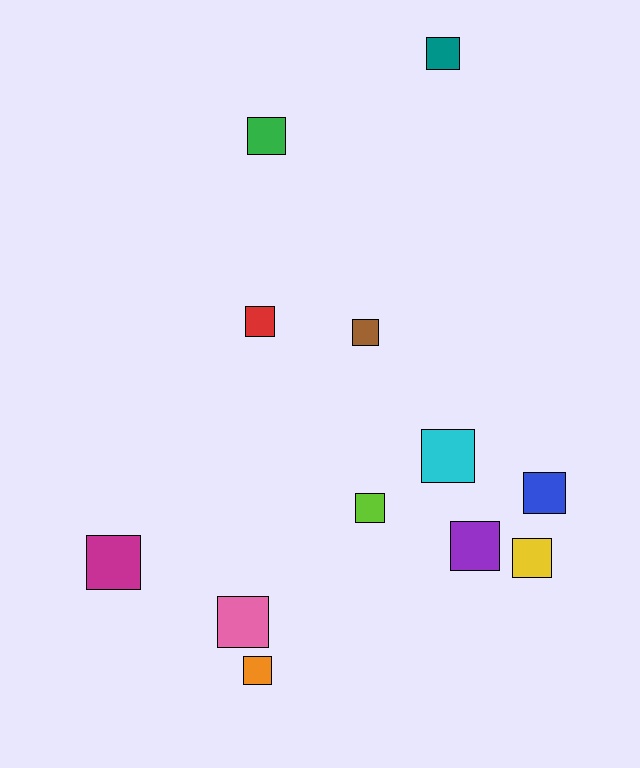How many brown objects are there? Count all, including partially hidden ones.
There is 1 brown object.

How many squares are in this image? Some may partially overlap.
There are 12 squares.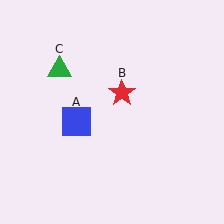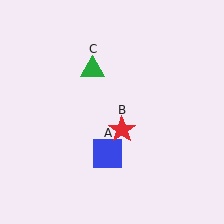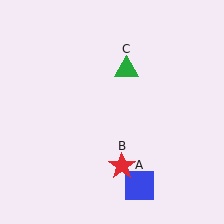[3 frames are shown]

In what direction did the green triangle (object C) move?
The green triangle (object C) moved right.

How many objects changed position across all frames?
3 objects changed position: blue square (object A), red star (object B), green triangle (object C).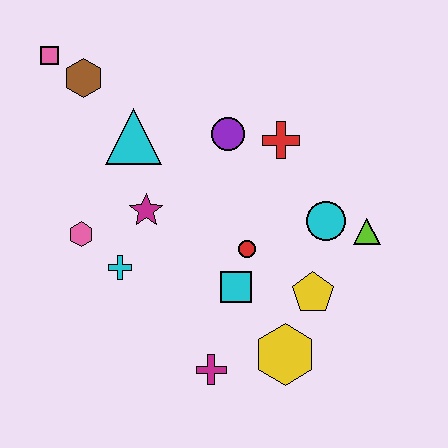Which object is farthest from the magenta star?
The lime triangle is farthest from the magenta star.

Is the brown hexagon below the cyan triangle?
No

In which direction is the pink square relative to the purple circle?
The pink square is to the left of the purple circle.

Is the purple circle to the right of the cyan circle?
No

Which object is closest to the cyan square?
The red circle is closest to the cyan square.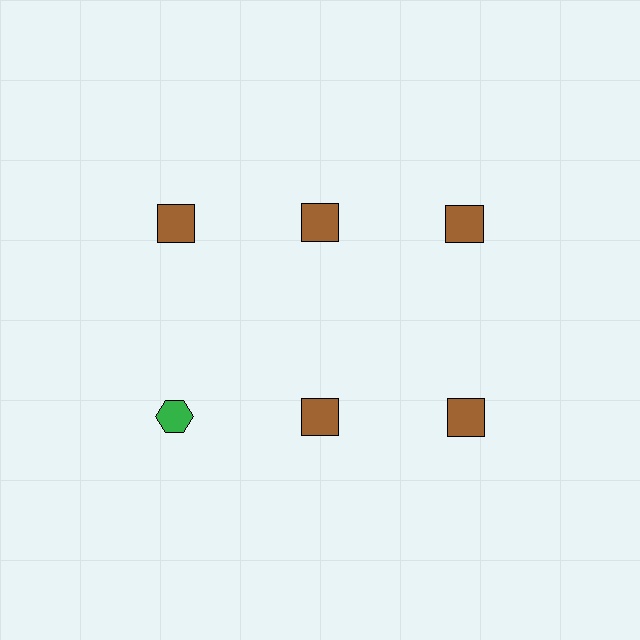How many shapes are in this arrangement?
There are 6 shapes arranged in a grid pattern.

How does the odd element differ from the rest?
It differs in both color (green instead of brown) and shape (hexagon instead of square).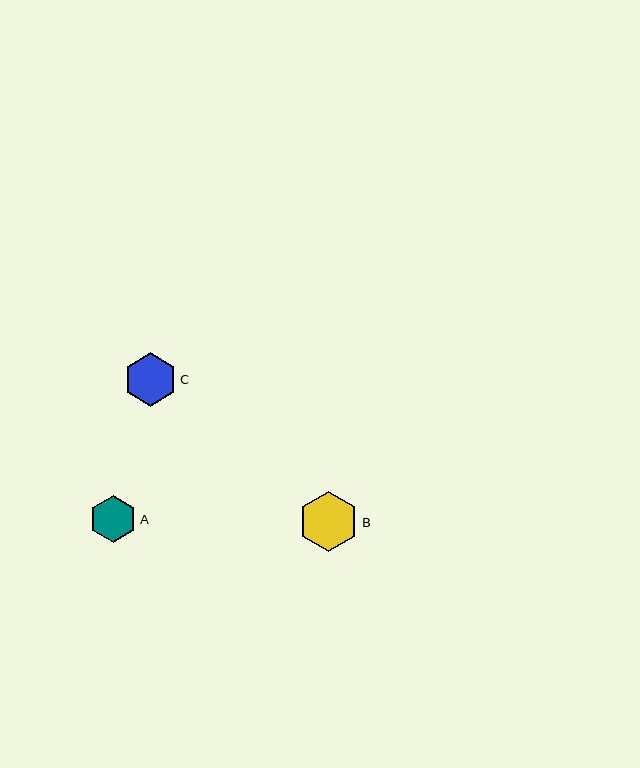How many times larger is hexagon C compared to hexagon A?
Hexagon C is approximately 1.1 times the size of hexagon A.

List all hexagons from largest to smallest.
From largest to smallest: B, C, A.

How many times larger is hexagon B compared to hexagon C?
Hexagon B is approximately 1.1 times the size of hexagon C.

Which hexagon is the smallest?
Hexagon A is the smallest with a size of approximately 48 pixels.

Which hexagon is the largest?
Hexagon B is the largest with a size of approximately 60 pixels.